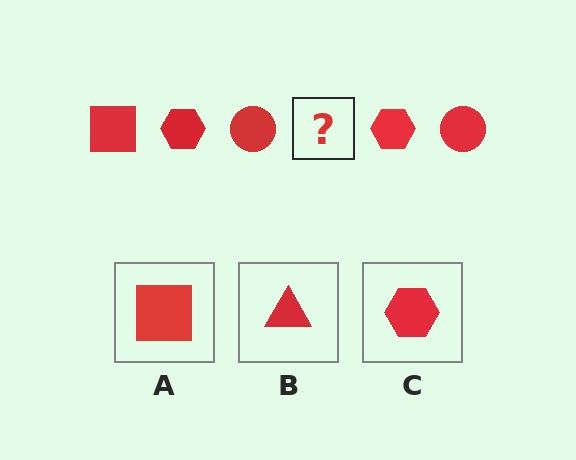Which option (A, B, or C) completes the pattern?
A.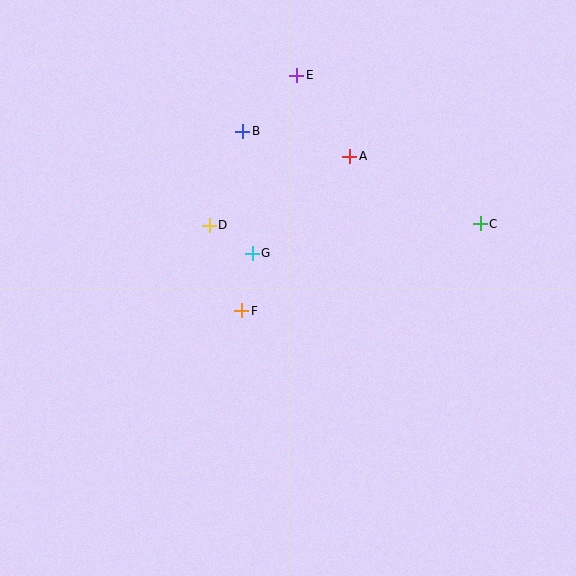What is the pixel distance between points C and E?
The distance between C and E is 236 pixels.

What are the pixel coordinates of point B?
Point B is at (243, 131).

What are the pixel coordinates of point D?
Point D is at (209, 225).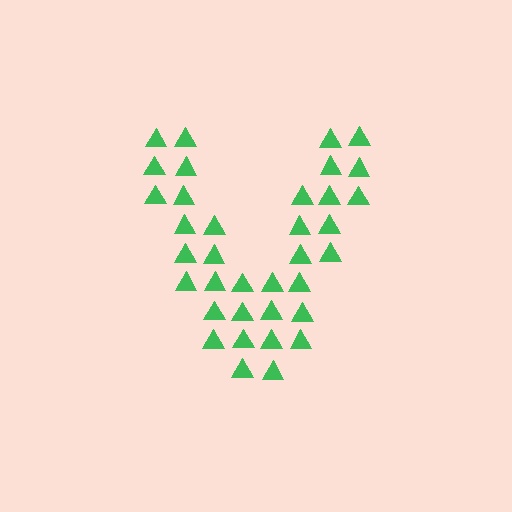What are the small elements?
The small elements are triangles.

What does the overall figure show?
The overall figure shows the letter V.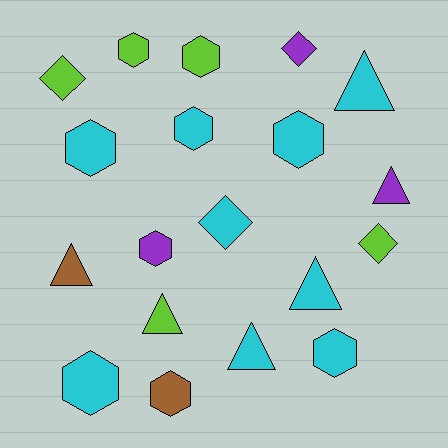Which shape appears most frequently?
Hexagon, with 9 objects.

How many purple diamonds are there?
There is 1 purple diamond.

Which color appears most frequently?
Cyan, with 9 objects.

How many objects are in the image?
There are 19 objects.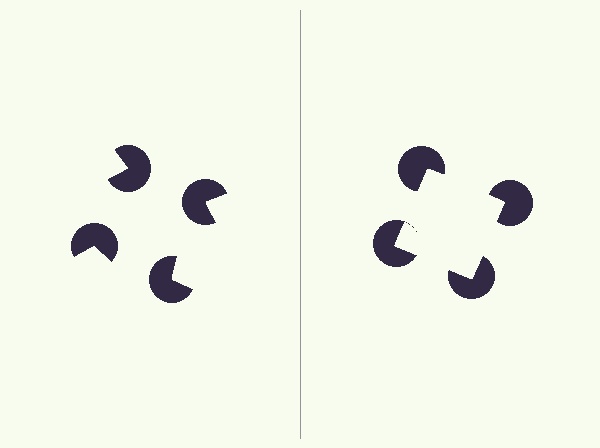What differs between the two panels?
The pac-man discs are positioned identically on both sides; only the wedge orientations differ. On the right they align to a square; on the left they are misaligned.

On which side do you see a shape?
An illusory square appears on the right side. On the left side the wedge cuts are rotated, so no coherent shape forms.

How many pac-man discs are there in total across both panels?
8 — 4 on each side.